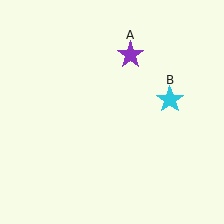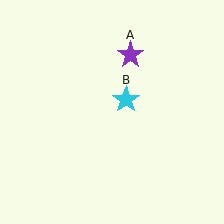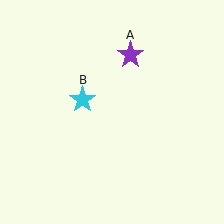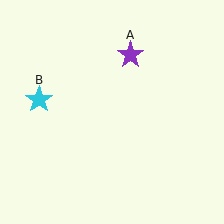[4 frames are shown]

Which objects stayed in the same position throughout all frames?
Purple star (object A) remained stationary.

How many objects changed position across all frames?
1 object changed position: cyan star (object B).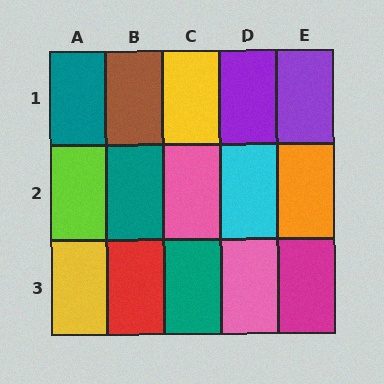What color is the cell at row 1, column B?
Brown.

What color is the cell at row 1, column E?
Purple.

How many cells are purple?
2 cells are purple.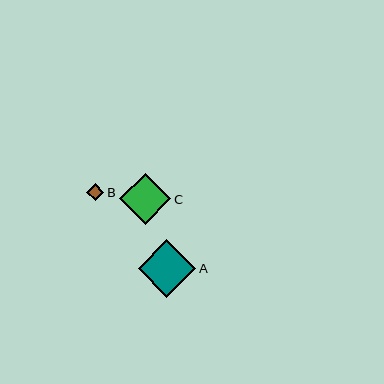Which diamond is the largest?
Diamond A is the largest with a size of approximately 58 pixels.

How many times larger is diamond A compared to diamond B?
Diamond A is approximately 3.3 times the size of diamond B.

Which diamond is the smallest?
Diamond B is the smallest with a size of approximately 17 pixels.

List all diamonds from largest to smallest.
From largest to smallest: A, C, B.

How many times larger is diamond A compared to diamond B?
Diamond A is approximately 3.3 times the size of diamond B.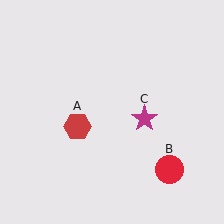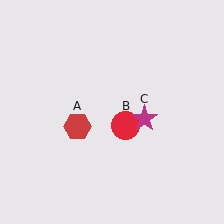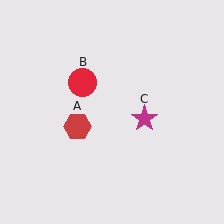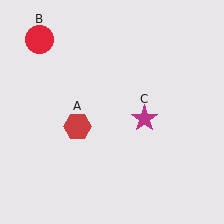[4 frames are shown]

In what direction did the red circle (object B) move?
The red circle (object B) moved up and to the left.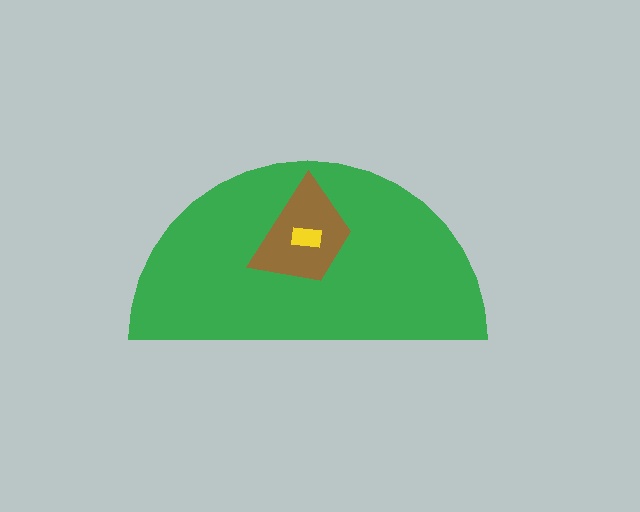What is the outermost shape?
The green semicircle.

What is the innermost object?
The yellow rectangle.